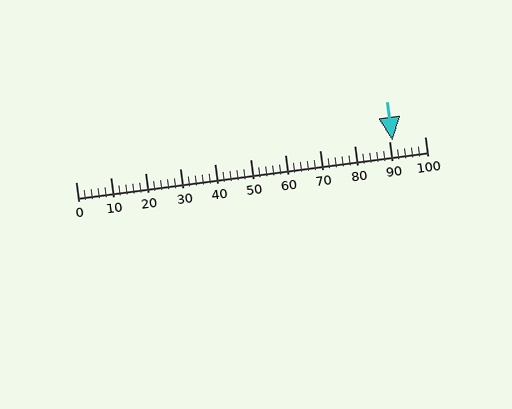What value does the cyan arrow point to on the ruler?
The cyan arrow points to approximately 91.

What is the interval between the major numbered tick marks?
The major tick marks are spaced 10 units apart.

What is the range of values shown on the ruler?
The ruler shows values from 0 to 100.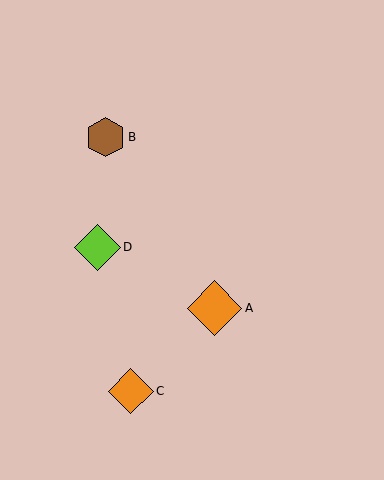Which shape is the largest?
The orange diamond (labeled A) is the largest.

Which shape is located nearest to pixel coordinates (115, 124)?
The brown hexagon (labeled B) at (106, 137) is nearest to that location.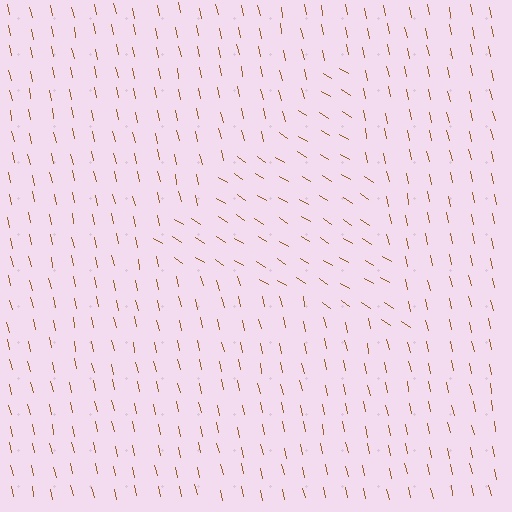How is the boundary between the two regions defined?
The boundary is defined purely by a change in line orientation (approximately 45 degrees difference). All lines are the same color and thickness.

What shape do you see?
I see a triangle.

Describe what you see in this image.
The image is filled with small brown line segments. A triangle region in the image has lines oriented differently from the surrounding lines, creating a visible texture boundary.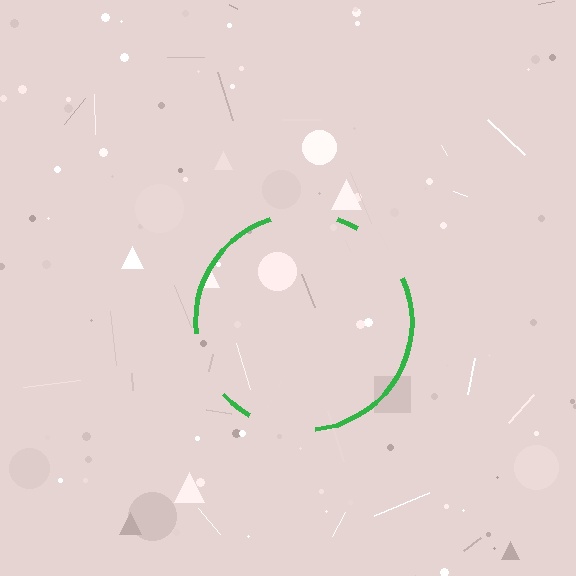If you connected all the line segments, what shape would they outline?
They would outline a circle.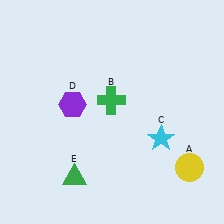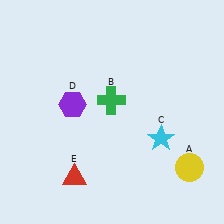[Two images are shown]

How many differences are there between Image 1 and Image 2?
There is 1 difference between the two images.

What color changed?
The triangle (E) changed from green in Image 1 to red in Image 2.